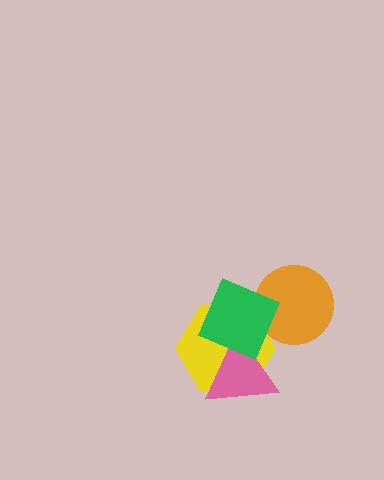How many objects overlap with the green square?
3 objects overlap with the green square.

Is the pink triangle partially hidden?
Yes, it is partially covered by another shape.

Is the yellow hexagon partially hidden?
Yes, it is partially covered by another shape.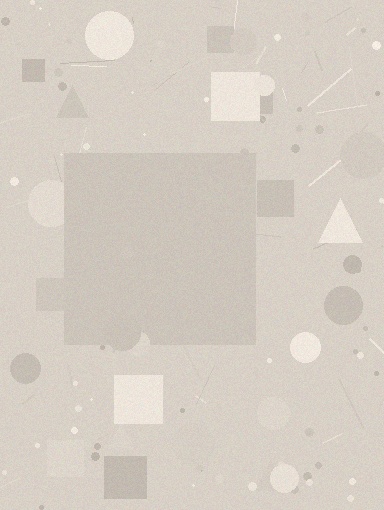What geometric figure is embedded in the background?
A square is embedded in the background.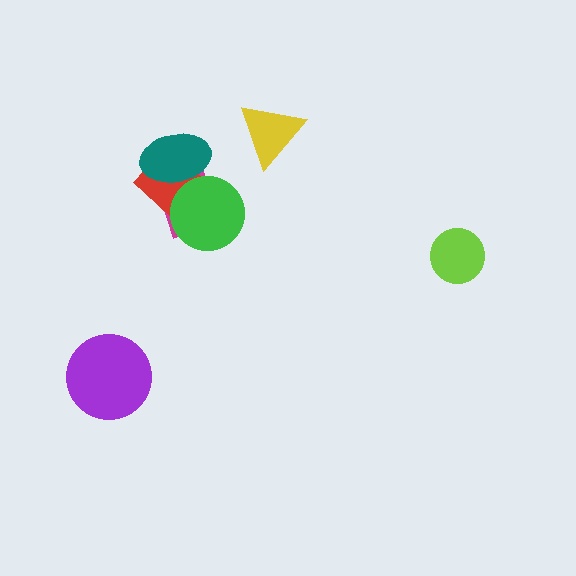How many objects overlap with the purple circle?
0 objects overlap with the purple circle.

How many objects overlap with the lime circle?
0 objects overlap with the lime circle.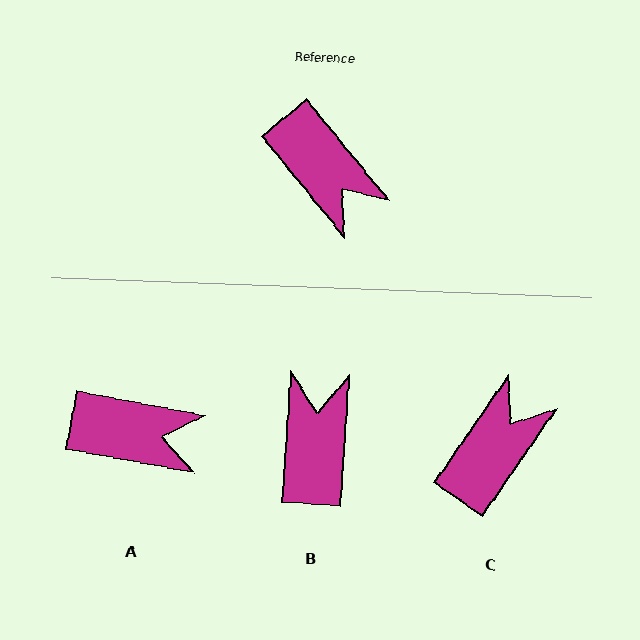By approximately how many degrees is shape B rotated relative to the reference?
Approximately 137 degrees counter-clockwise.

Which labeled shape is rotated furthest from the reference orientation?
B, about 137 degrees away.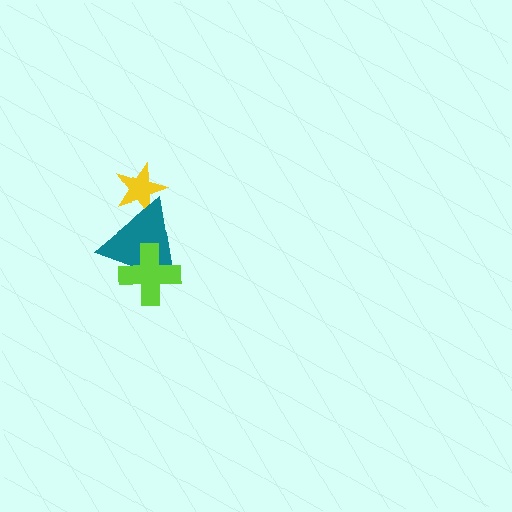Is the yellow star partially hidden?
Yes, it is partially covered by another shape.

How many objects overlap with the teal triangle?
2 objects overlap with the teal triangle.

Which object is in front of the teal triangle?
The lime cross is in front of the teal triangle.